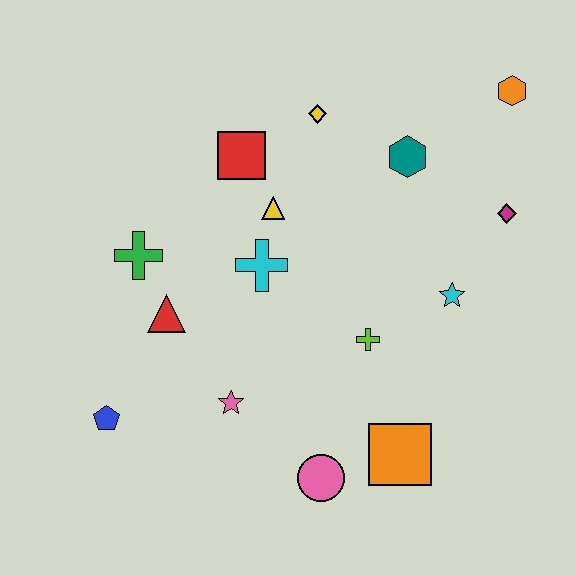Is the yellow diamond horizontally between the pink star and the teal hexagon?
Yes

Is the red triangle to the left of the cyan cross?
Yes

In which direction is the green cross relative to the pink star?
The green cross is above the pink star.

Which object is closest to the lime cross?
The cyan star is closest to the lime cross.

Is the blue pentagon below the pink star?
Yes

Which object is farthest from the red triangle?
The orange hexagon is farthest from the red triangle.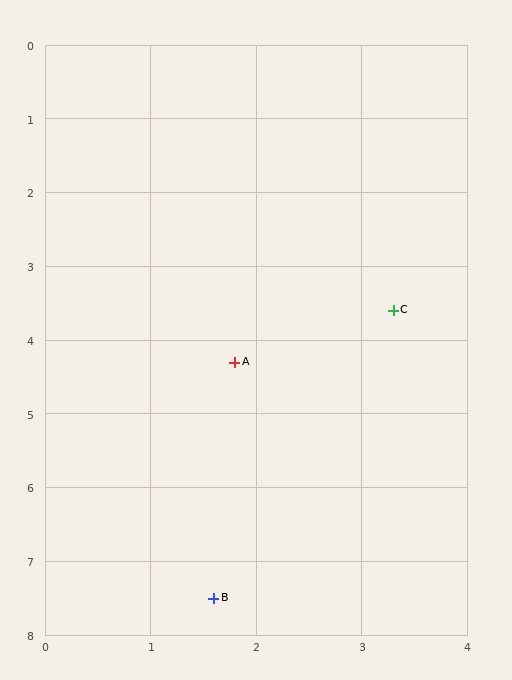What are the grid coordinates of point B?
Point B is at approximately (1.6, 7.5).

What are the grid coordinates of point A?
Point A is at approximately (1.8, 4.3).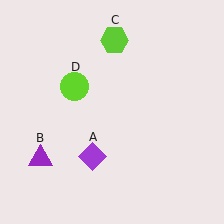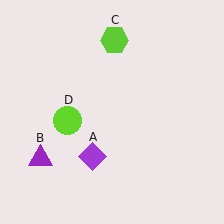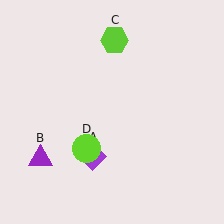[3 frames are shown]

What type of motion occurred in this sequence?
The lime circle (object D) rotated counterclockwise around the center of the scene.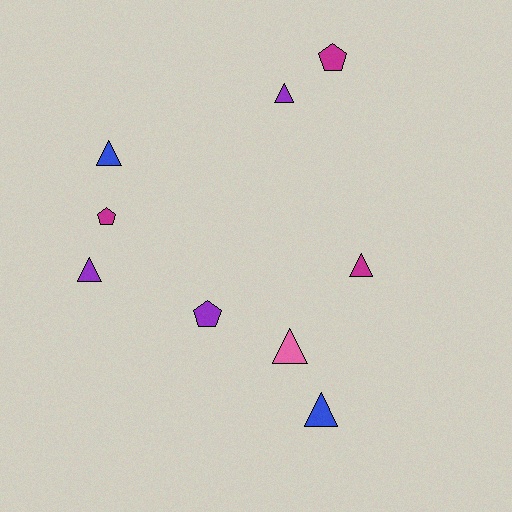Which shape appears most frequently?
Triangle, with 6 objects.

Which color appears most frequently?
Purple, with 3 objects.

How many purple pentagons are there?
There is 1 purple pentagon.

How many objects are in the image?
There are 9 objects.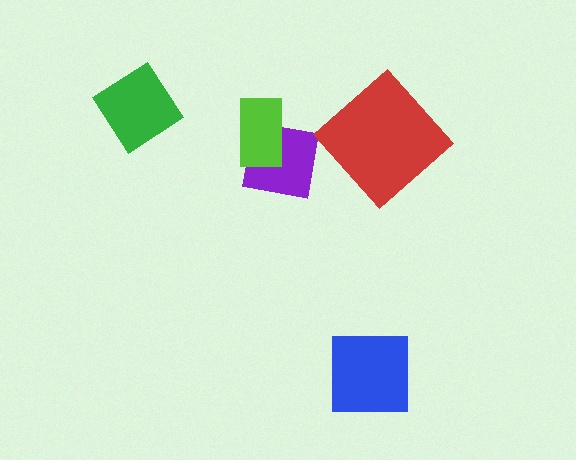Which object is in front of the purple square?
The lime rectangle is in front of the purple square.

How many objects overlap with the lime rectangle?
1 object overlaps with the lime rectangle.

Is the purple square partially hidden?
Yes, it is partially covered by another shape.